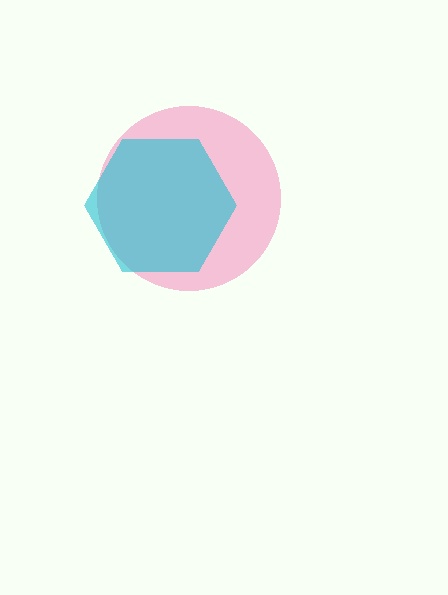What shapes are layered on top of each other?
The layered shapes are: a pink circle, a cyan hexagon.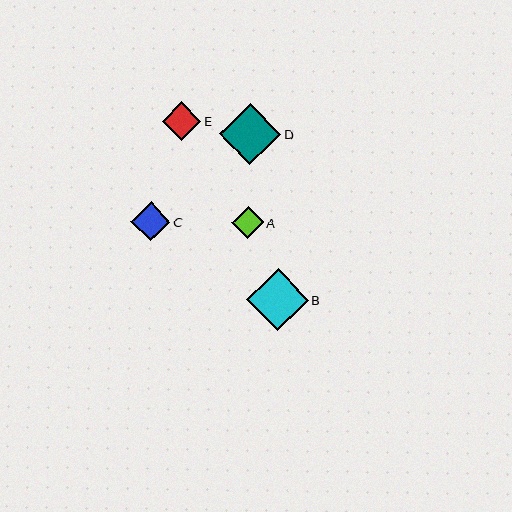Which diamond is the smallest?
Diamond A is the smallest with a size of approximately 32 pixels.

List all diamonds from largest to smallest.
From largest to smallest: B, D, C, E, A.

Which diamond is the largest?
Diamond B is the largest with a size of approximately 62 pixels.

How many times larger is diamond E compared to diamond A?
Diamond E is approximately 1.2 times the size of diamond A.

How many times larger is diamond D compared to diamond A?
Diamond D is approximately 1.9 times the size of diamond A.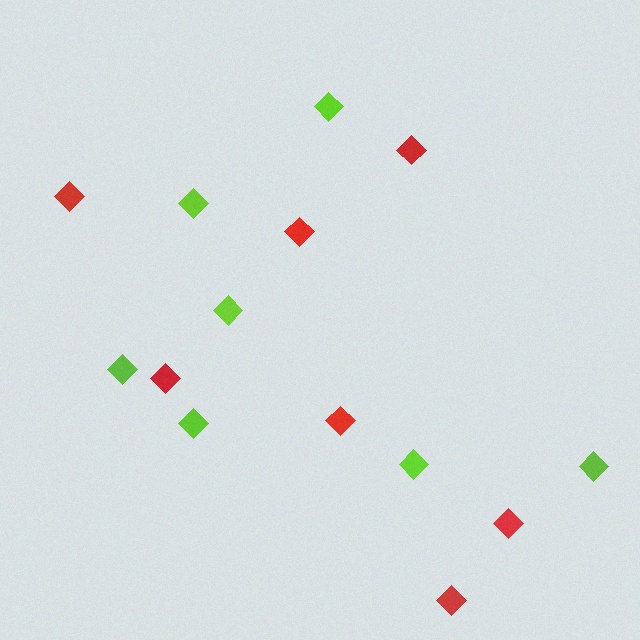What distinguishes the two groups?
There are 2 groups: one group of red diamonds (7) and one group of lime diamonds (7).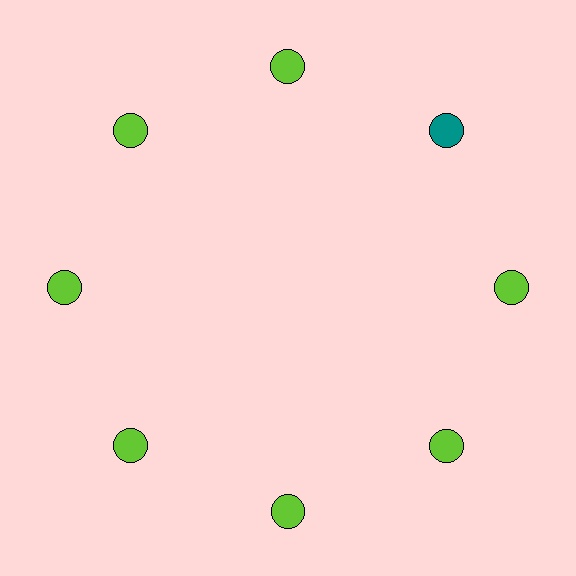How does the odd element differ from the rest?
It has a different color: teal instead of lime.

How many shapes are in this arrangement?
There are 8 shapes arranged in a ring pattern.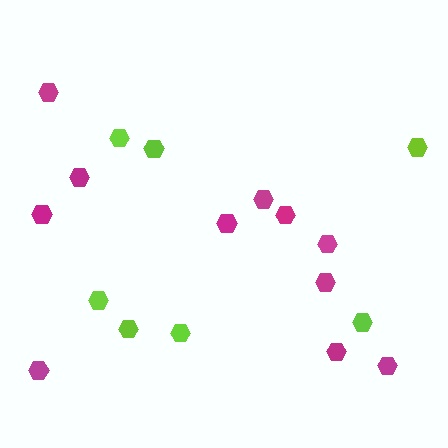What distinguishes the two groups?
There are 2 groups: one group of lime hexagons (7) and one group of magenta hexagons (11).